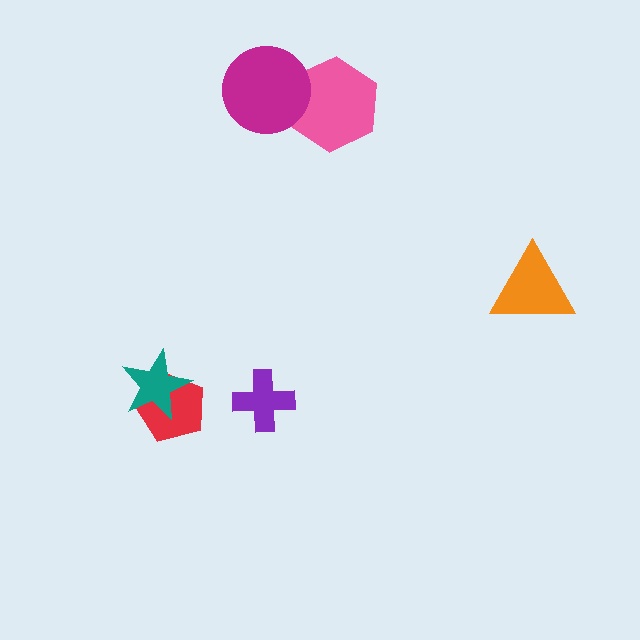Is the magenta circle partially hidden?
No, no other shape covers it.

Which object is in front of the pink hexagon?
The magenta circle is in front of the pink hexagon.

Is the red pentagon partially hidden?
Yes, it is partially covered by another shape.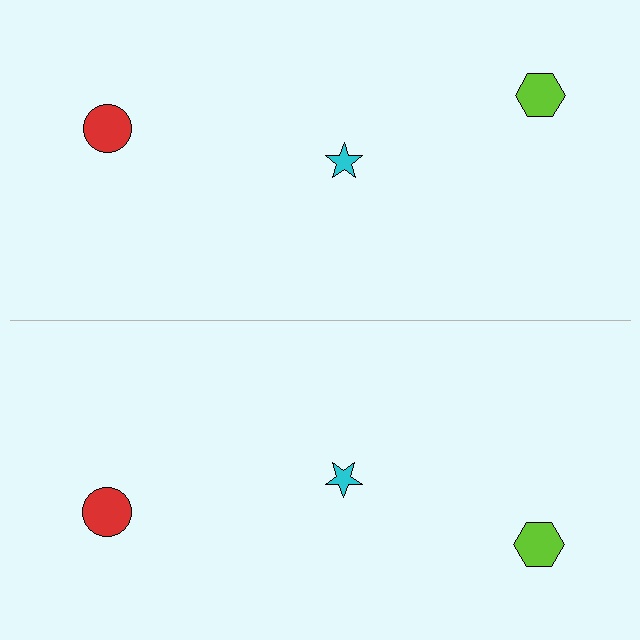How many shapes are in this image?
There are 6 shapes in this image.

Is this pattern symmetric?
Yes, this pattern has bilateral (reflection) symmetry.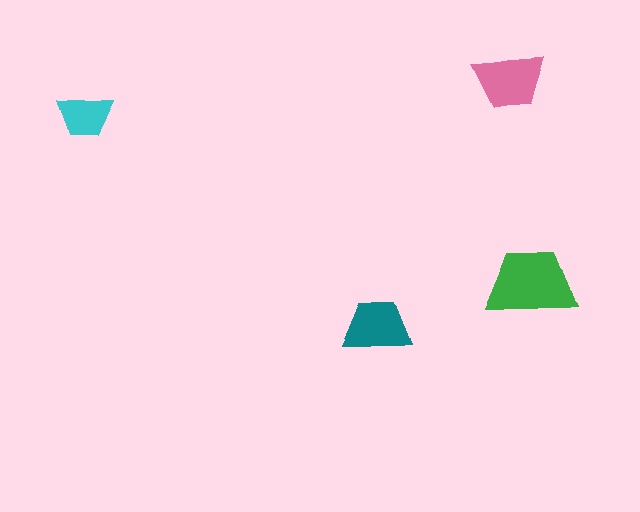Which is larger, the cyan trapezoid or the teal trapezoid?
The teal one.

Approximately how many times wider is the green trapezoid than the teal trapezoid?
About 1.5 times wider.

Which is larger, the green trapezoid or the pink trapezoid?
The green one.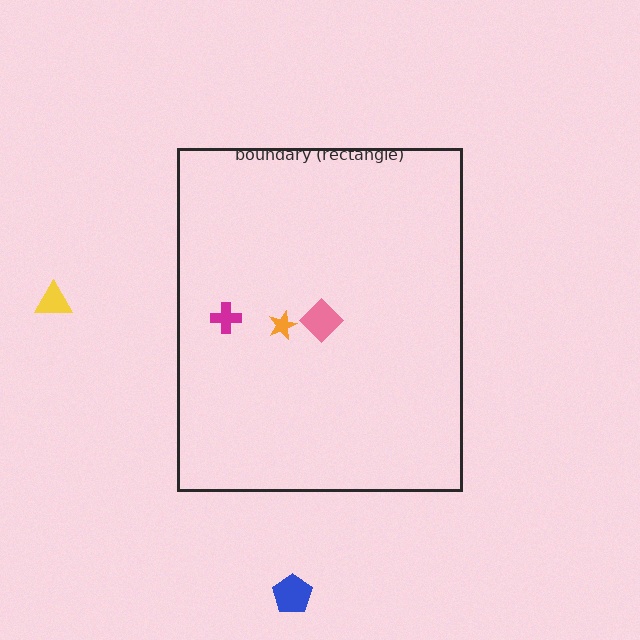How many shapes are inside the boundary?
3 inside, 2 outside.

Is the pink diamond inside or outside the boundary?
Inside.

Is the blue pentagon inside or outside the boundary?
Outside.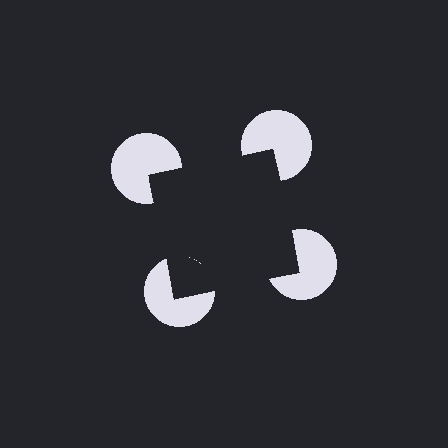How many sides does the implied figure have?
4 sides.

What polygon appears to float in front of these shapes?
An illusory square — its edges are inferred from the aligned wedge cuts in the pac-man discs, not physically drawn.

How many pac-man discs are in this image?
There are 4 — one at each vertex of the illusory square.